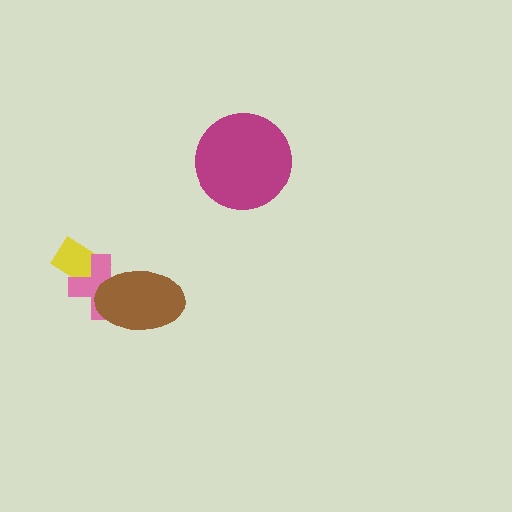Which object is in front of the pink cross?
The brown ellipse is in front of the pink cross.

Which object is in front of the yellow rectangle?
The pink cross is in front of the yellow rectangle.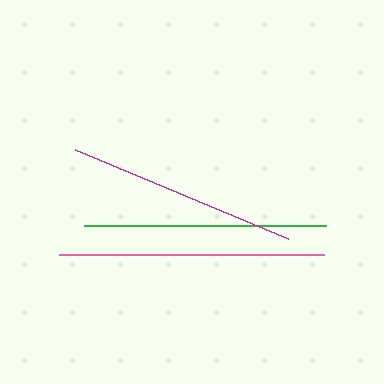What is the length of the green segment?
The green segment is approximately 242 pixels long.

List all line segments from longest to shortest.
From longest to shortest: pink, green, magenta.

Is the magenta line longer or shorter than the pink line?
The pink line is longer than the magenta line.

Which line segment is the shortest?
The magenta line is the shortest at approximately 231 pixels.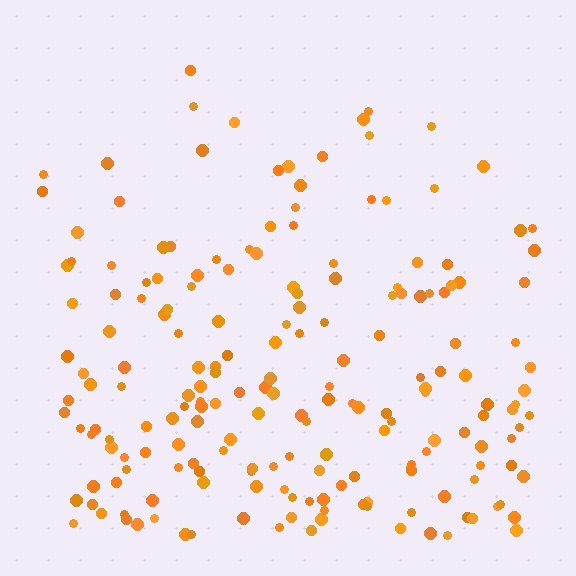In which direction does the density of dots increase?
From top to bottom, with the bottom side densest.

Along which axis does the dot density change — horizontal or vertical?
Vertical.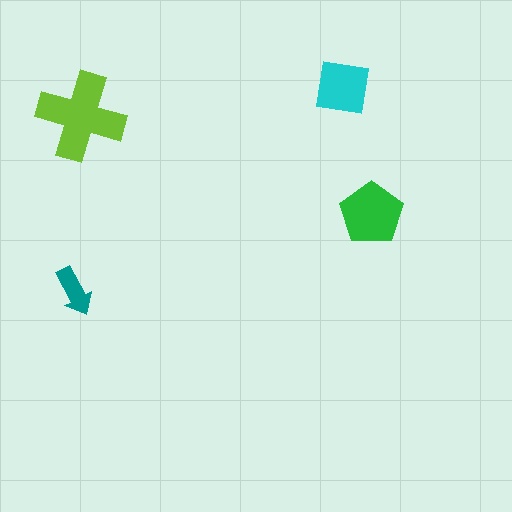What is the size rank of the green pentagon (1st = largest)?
2nd.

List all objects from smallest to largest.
The teal arrow, the cyan square, the green pentagon, the lime cross.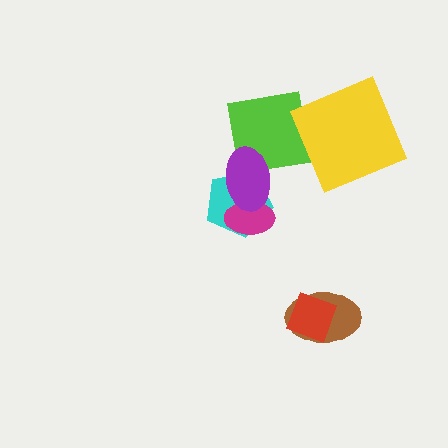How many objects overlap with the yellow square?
0 objects overlap with the yellow square.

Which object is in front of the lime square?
The purple ellipse is in front of the lime square.